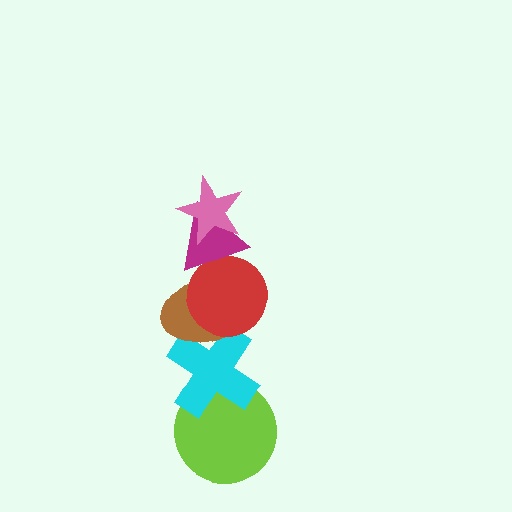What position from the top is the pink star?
The pink star is 1st from the top.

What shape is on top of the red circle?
The magenta triangle is on top of the red circle.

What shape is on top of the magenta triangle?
The pink star is on top of the magenta triangle.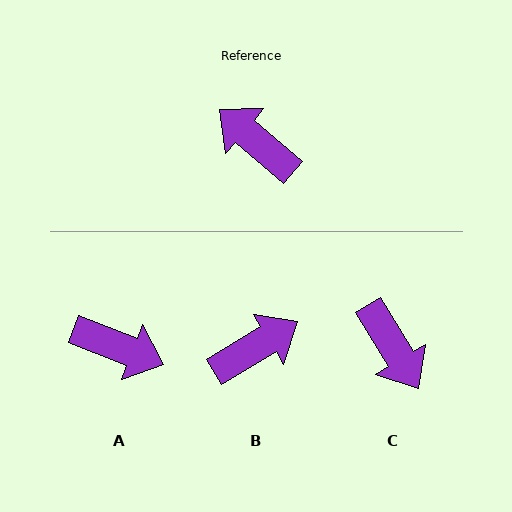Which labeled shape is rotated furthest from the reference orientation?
C, about 161 degrees away.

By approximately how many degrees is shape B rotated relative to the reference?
Approximately 109 degrees clockwise.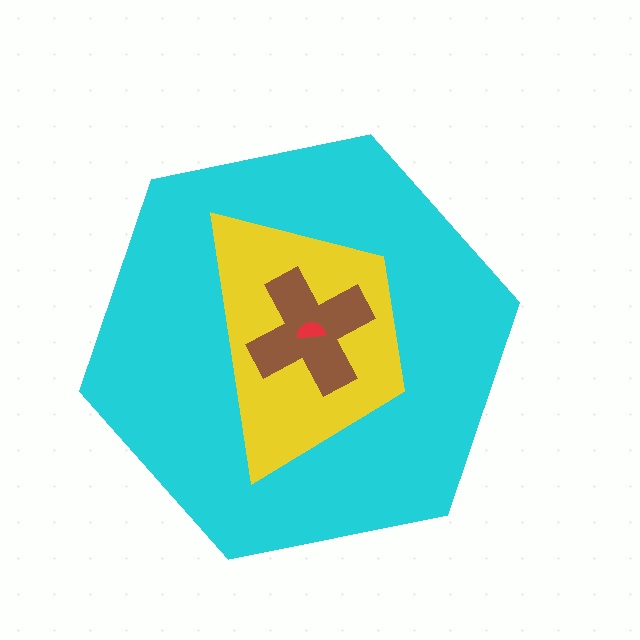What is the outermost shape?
The cyan hexagon.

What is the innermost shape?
The red semicircle.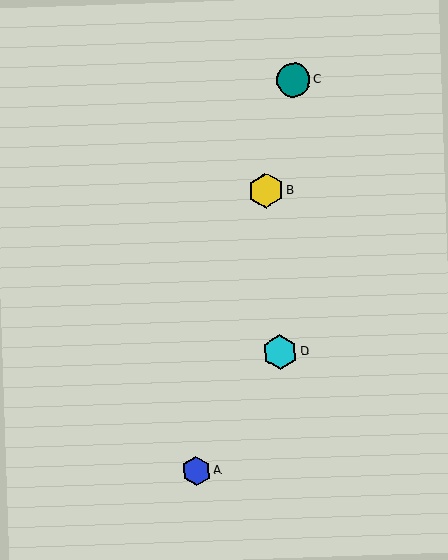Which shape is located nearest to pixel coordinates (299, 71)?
The teal circle (labeled C) at (293, 80) is nearest to that location.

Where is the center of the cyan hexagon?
The center of the cyan hexagon is at (280, 352).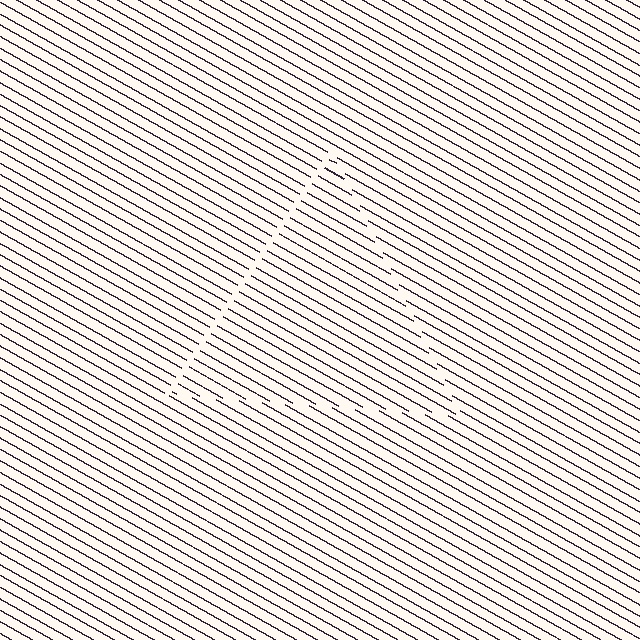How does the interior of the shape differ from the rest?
The interior of the shape contains the same grating, shifted by half a period — the contour is defined by the phase discontinuity where line-ends from the inner and outer gratings abut.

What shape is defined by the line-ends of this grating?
An illusory triangle. The interior of the shape contains the same grating, shifted by half a period — the contour is defined by the phase discontinuity where line-ends from the inner and outer gratings abut.